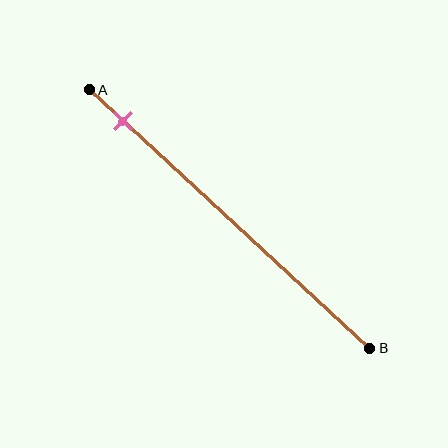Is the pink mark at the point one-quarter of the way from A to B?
No, the mark is at about 10% from A, not at the 25% one-quarter point.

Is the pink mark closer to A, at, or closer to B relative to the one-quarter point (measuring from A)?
The pink mark is closer to point A than the one-quarter point of segment AB.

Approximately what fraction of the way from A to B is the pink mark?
The pink mark is approximately 10% of the way from A to B.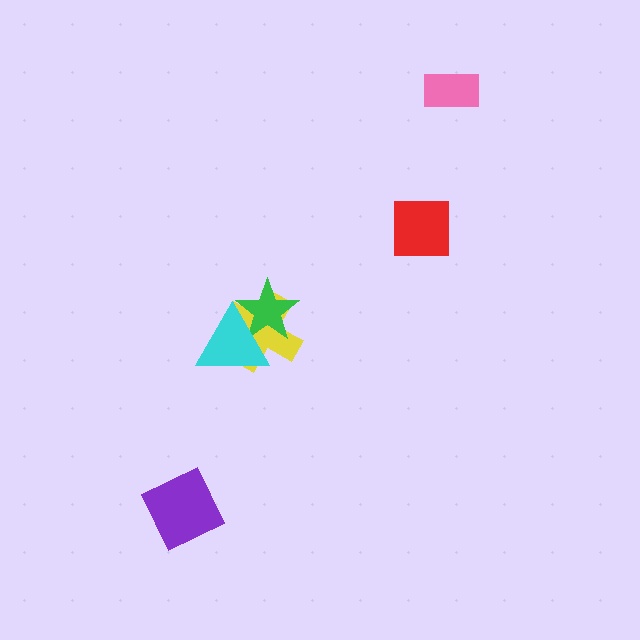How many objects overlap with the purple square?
0 objects overlap with the purple square.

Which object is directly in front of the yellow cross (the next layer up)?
The green star is directly in front of the yellow cross.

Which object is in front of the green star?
The cyan triangle is in front of the green star.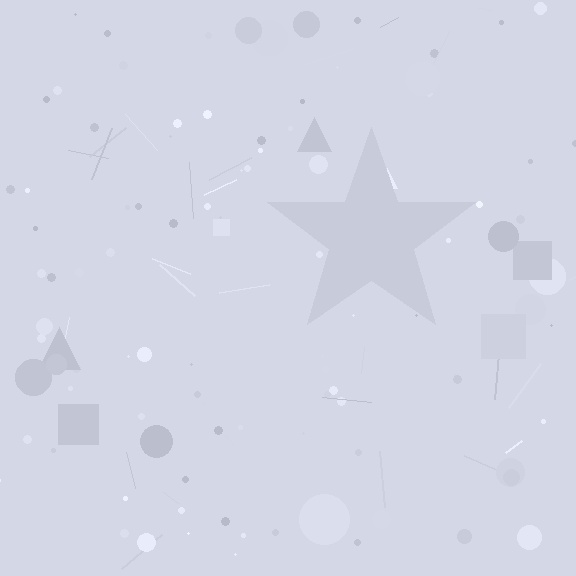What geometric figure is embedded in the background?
A star is embedded in the background.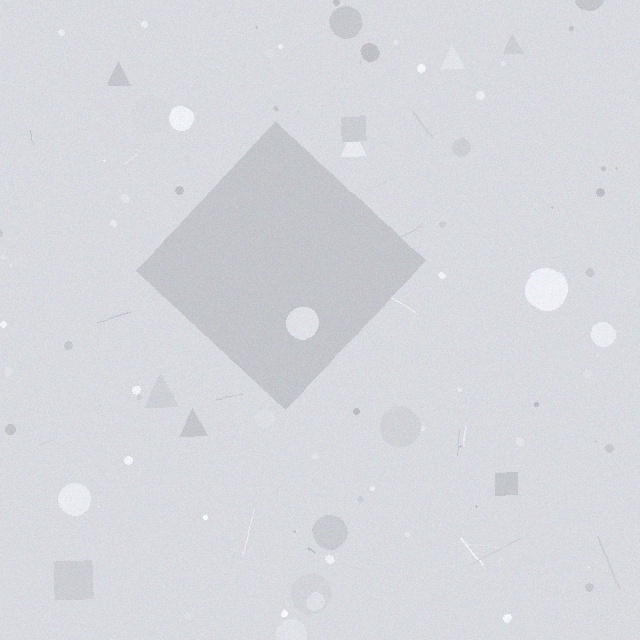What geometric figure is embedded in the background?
A diamond is embedded in the background.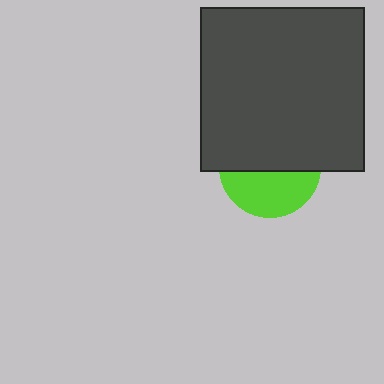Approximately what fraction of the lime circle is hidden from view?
Roughly 56% of the lime circle is hidden behind the dark gray square.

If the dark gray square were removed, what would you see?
You would see the complete lime circle.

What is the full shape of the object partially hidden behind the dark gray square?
The partially hidden object is a lime circle.